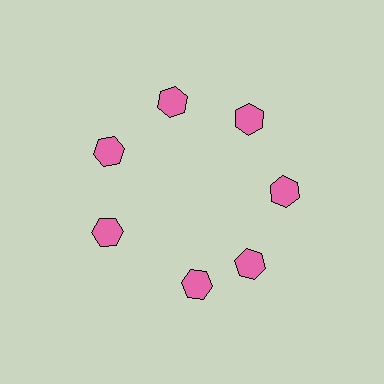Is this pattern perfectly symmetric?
No. The 7 pink hexagons are arranged in a ring, but one element near the 6 o'clock position is rotated out of alignment along the ring, breaking the 7-fold rotational symmetry.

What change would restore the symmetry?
The symmetry would be restored by rotating it back into even spacing with its neighbors so that all 7 hexagons sit at equal angles and equal distance from the center.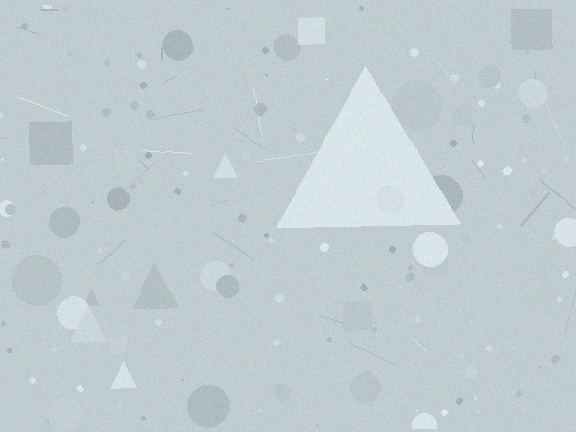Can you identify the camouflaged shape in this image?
The camouflaged shape is a triangle.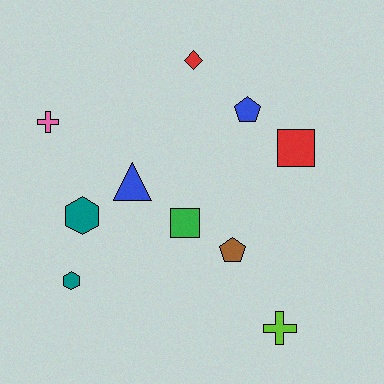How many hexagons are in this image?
There are 2 hexagons.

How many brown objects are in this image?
There is 1 brown object.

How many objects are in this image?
There are 10 objects.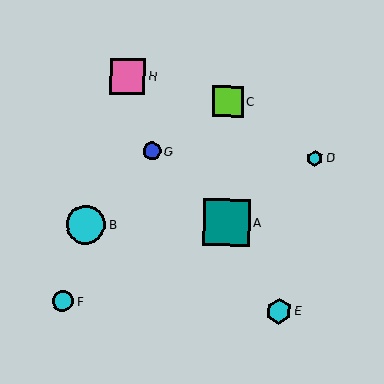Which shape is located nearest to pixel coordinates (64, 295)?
The cyan circle (labeled F) at (63, 301) is nearest to that location.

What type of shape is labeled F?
Shape F is a cyan circle.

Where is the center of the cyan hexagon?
The center of the cyan hexagon is at (279, 311).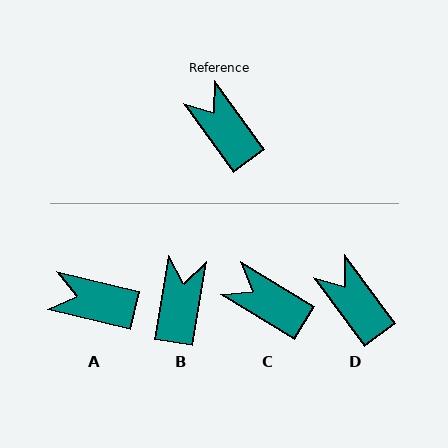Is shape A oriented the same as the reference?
No, it is off by about 41 degrees.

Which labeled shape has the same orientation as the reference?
D.